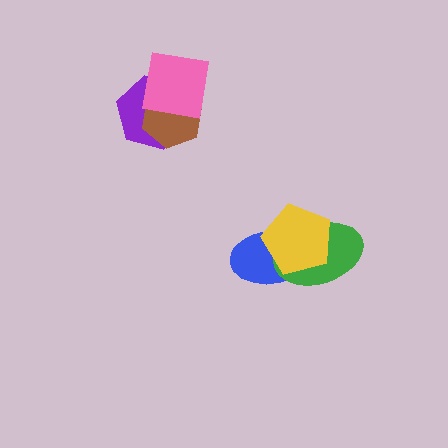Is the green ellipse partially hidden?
Yes, it is partially covered by another shape.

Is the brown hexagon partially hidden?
Yes, it is partially covered by another shape.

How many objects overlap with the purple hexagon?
2 objects overlap with the purple hexagon.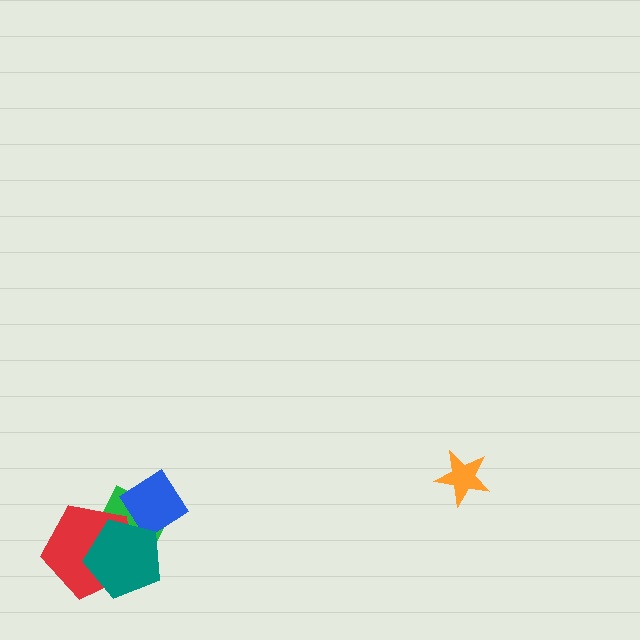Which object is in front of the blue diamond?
The teal pentagon is in front of the blue diamond.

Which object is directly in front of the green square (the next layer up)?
The red pentagon is directly in front of the green square.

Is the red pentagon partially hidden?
Yes, it is partially covered by another shape.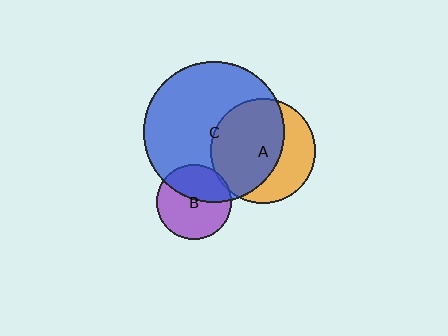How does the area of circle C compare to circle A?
Approximately 1.8 times.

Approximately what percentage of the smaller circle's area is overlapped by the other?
Approximately 60%.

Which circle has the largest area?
Circle C (blue).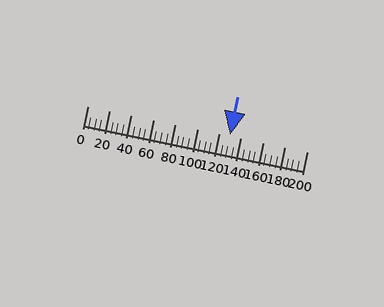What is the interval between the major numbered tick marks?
The major tick marks are spaced 20 units apart.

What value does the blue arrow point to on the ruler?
The blue arrow points to approximately 130.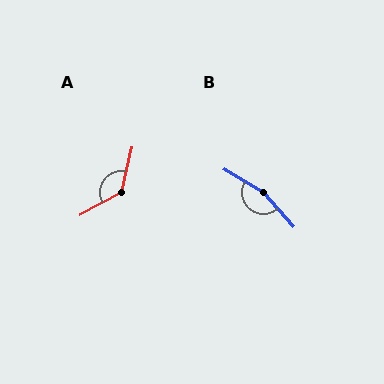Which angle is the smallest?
A, at approximately 131 degrees.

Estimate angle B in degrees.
Approximately 162 degrees.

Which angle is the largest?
B, at approximately 162 degrees.